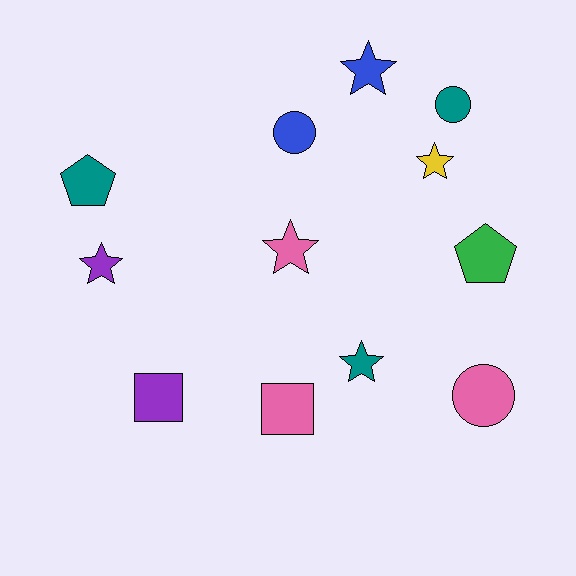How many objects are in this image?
There are 12 objects.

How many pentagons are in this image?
There are 2 pentagons.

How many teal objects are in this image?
There are 3 teal objects.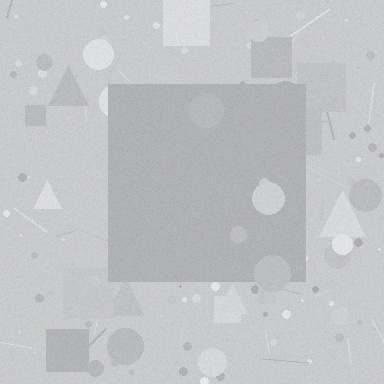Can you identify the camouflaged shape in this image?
The camouflaged shape is a square.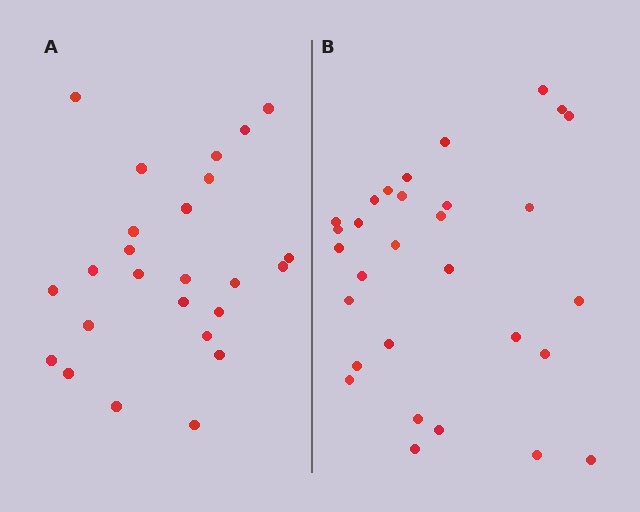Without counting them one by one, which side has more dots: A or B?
Region B (the right region) has more dots.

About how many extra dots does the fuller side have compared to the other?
Region B has about 5 more dots than region A.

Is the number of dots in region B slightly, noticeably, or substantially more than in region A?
Region B has only slightly more — the two regions are fairly close. The ratio is roughly 1.2 to 1.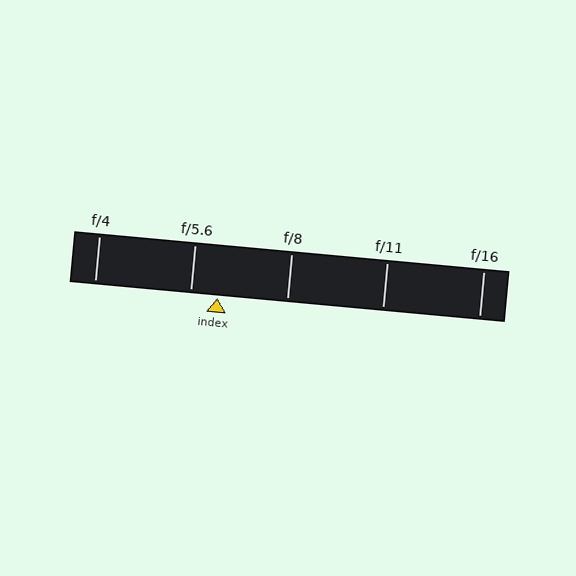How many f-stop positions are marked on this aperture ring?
There are 5 f-stop positions marked.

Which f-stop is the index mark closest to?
The index mark is closest to f/5.6.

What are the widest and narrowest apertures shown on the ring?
The widest aperture shown is f/4 and the narrowest is f/16.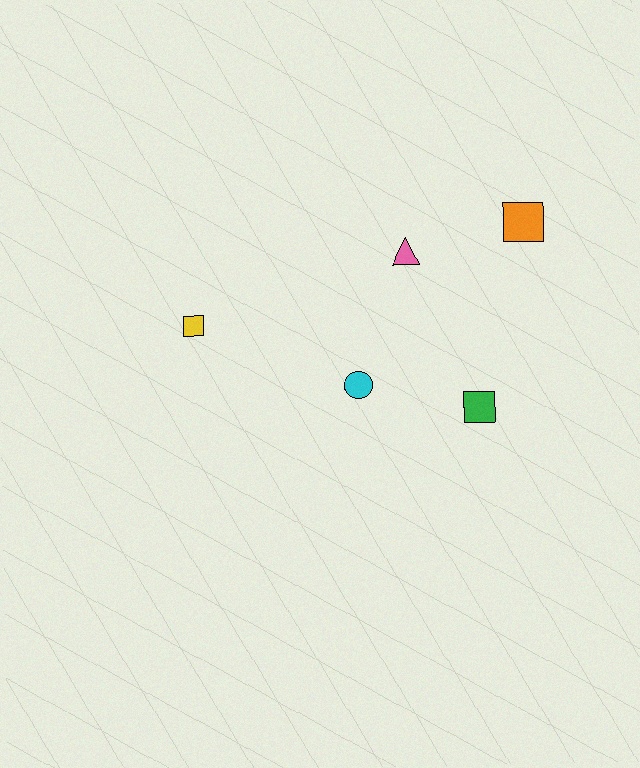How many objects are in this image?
There are 5 objects.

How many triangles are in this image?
There is 1 triangle.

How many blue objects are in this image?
There are no blue objects.